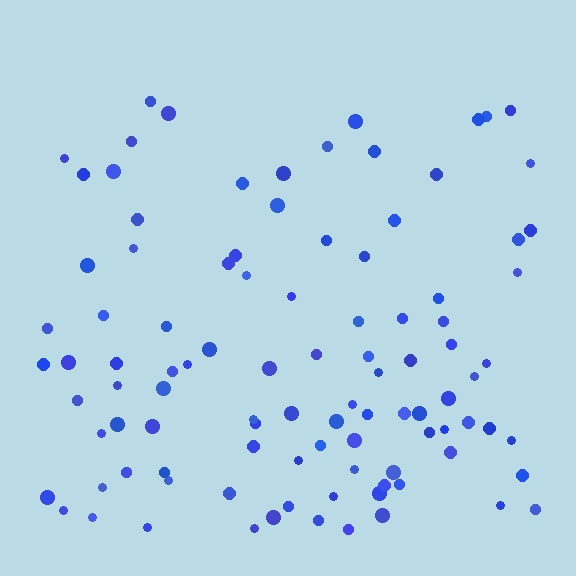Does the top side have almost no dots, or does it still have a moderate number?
Still a moderate number, just noticeably fewer than the bottom.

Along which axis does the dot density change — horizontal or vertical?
Vertical.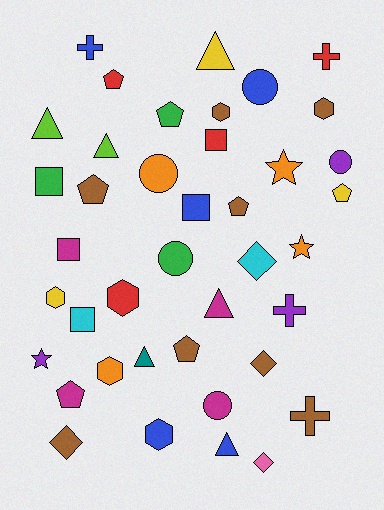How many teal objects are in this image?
There is 1 teal object.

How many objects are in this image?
There are 40 objects.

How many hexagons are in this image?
There are 6 hexagons.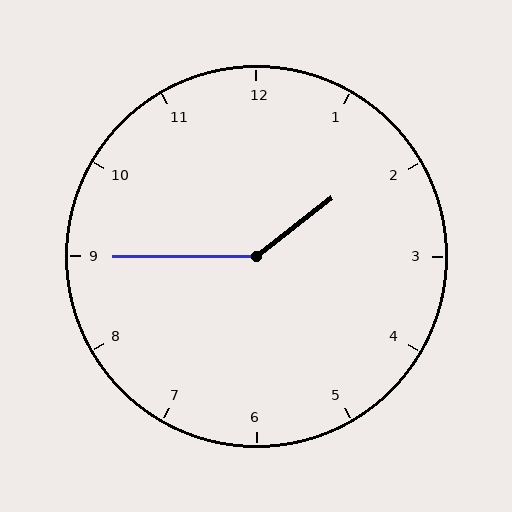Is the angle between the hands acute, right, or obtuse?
It is obtuse.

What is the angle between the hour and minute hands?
Approximately 142 degrees.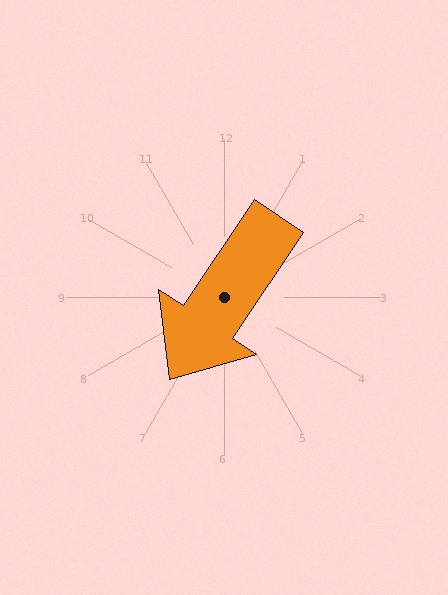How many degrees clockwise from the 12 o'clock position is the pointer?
Approximately 214 degrees.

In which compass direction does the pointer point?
Southwest.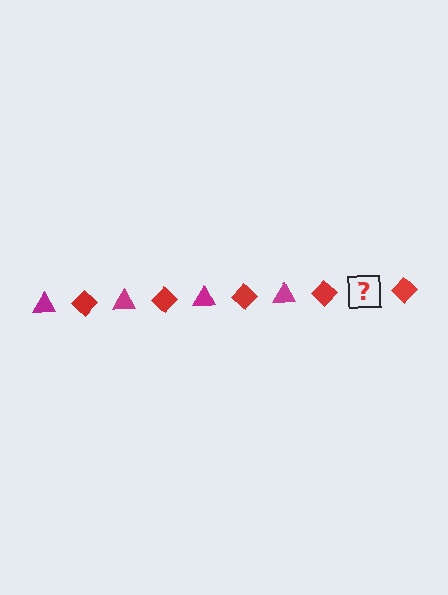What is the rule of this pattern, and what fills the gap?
The rule is that the pattern alternates between magenta triangle and red diamond. The gap should be filled with a magenta triangle.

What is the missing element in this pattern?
The missing element is a magenta triangle.